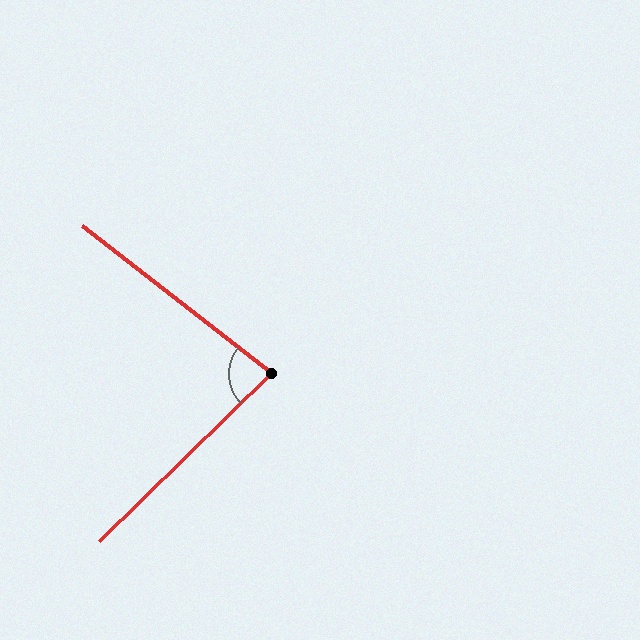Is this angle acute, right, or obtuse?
It is acute.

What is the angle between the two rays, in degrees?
Approximately 82 degrees.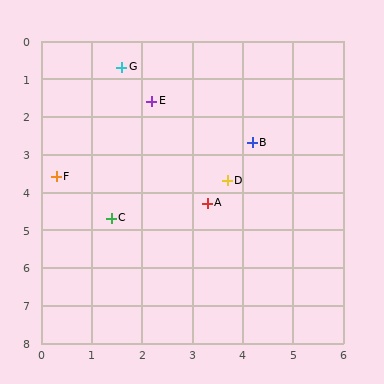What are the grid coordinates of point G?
Point G is at approximately (1.6, 0.7).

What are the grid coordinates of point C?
Point C is at approximately (1.4, 4.7).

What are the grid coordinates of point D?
Point D is at approximately (3.7, 3.7).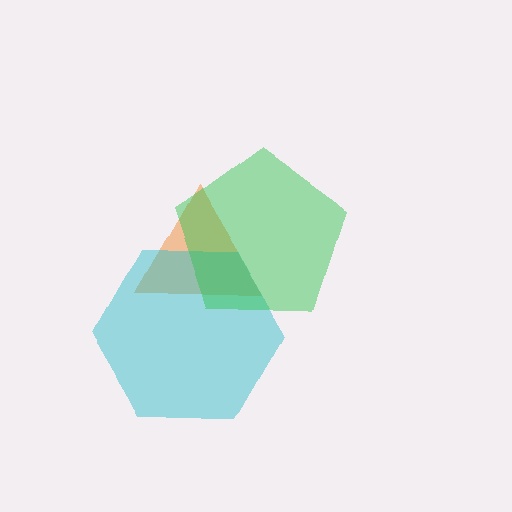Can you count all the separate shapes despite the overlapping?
Yes, there are 3 separate shapes.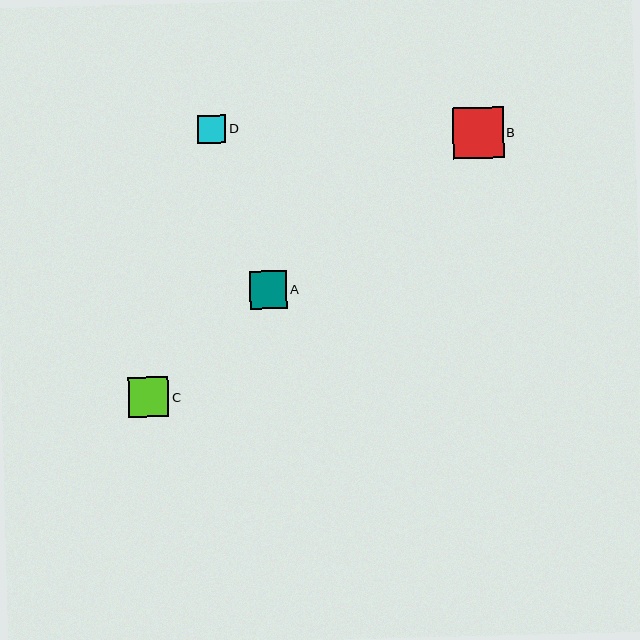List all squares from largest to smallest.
From largest to smallest: B, C, A, D.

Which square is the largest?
Square B is the largest with a size of approximately 51 pixels.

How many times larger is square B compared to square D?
Square B is approximately 1.8 times the size of square D.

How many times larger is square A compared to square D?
Square A is approximately 1.3 times the size of square D.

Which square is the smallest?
Square D is the smallest with a size of approximately 28 pixels.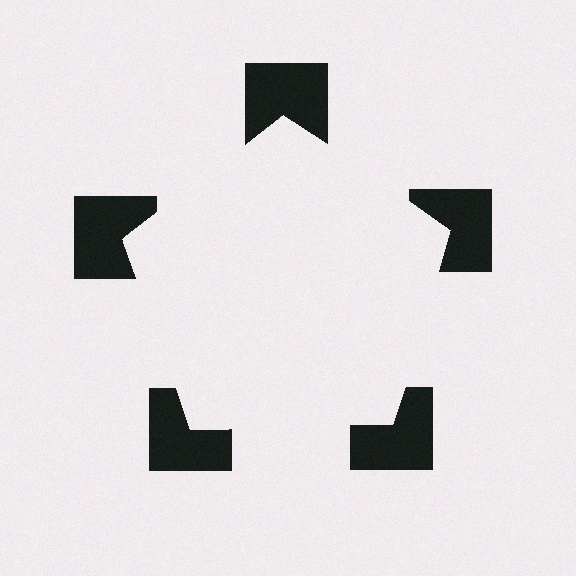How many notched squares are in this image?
There are 5 — one at each vertex of the illusory pentagon.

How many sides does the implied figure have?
5 sides.